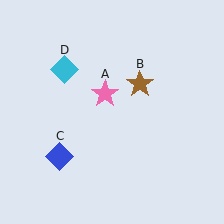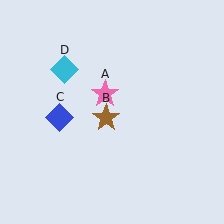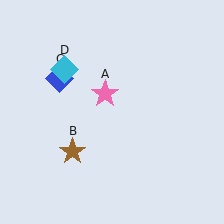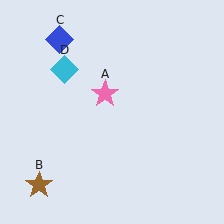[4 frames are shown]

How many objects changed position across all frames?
2 objects changed position: brown star (object B), blue diamond (object C).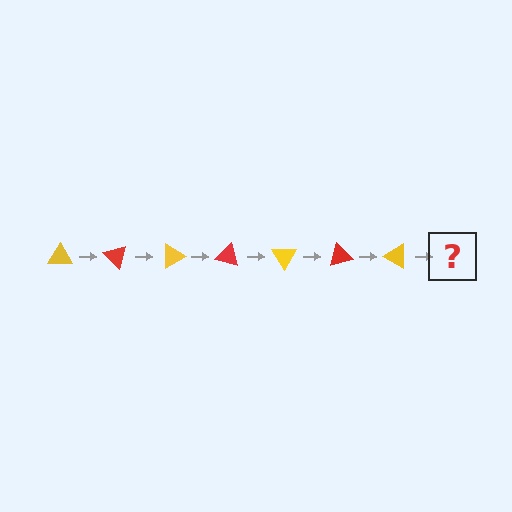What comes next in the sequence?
The next element should be a red triangle, rotated 315 degrees from the start.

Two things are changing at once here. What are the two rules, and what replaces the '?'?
The two rules are that it rotates 45 degrees each step and the color cycles through yellow and red. The '?' should be a red triangle, rotated 315 degrees from the start.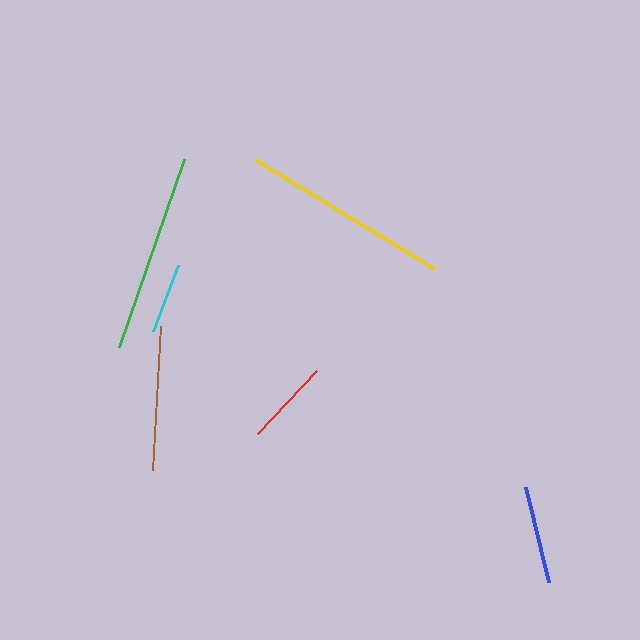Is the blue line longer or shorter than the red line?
The blue line is longer than the red line.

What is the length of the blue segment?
The blue segment is approximately 97 pixels long.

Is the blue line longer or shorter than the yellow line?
The yellow line is longer than the blue line.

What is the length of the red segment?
The red segment is approximately 87 pixels long.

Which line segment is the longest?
The yellow line is the longest at approximately 209 pixels.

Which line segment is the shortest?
The cyan line is the shortest at approximately 70 pixels.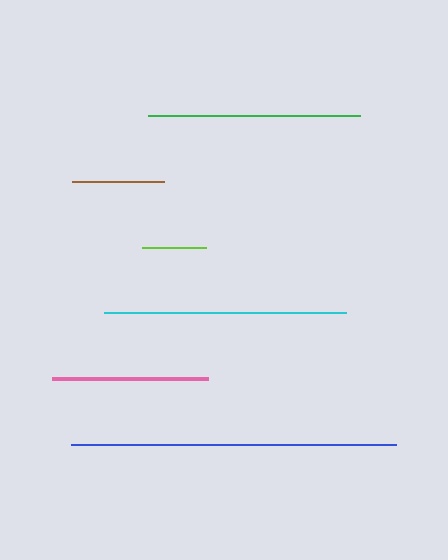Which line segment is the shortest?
The lime line is the shortest at approximately 64 pixels.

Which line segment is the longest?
The blue line is the longest at approximately 324 pixels.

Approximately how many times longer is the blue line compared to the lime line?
The blue line is approximately 5.1 times the length of the lime line.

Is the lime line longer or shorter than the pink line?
The pink line is longer than the lime line.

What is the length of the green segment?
The green segment is approximately 212 pixels long.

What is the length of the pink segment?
The pink segment is approximately 156 pixels long.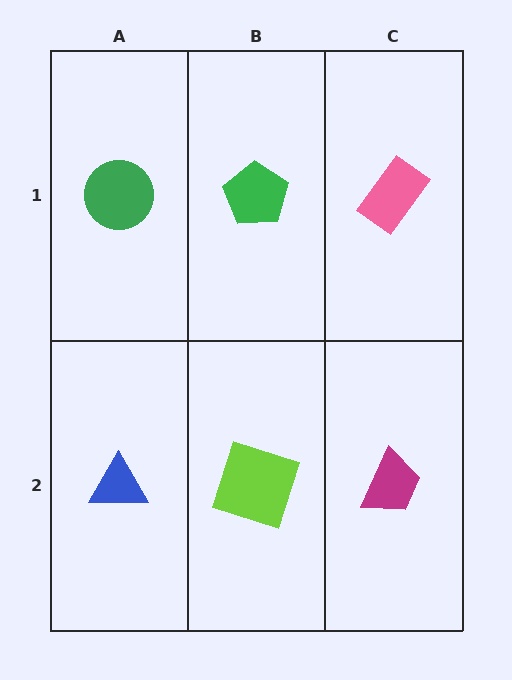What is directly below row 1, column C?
A magenta trapezoid.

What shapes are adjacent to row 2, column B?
A green pentagon (row 1, column B), a blue triangle (row 2, column A), a magenta trapezoid (row 2, column C).